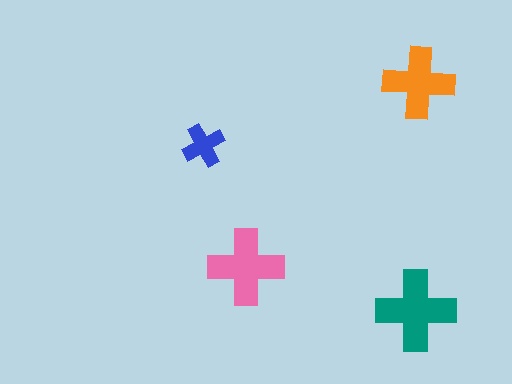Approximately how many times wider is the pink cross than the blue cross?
About 2 times wider.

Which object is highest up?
The orange cross is topmost.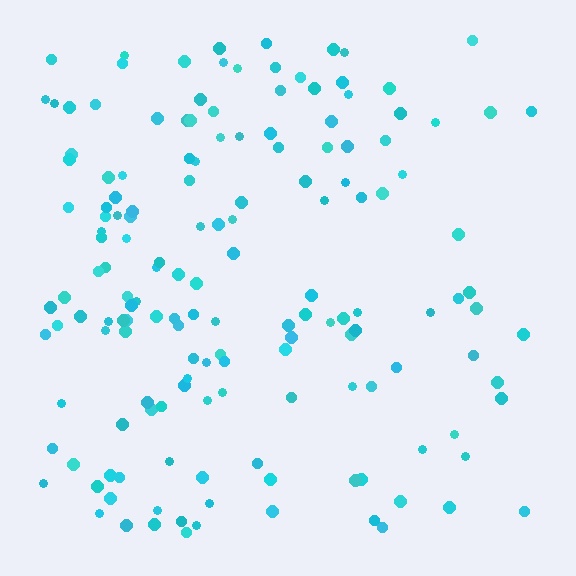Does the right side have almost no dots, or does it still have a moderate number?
Still a moderate number, just noticeably fewer than the left.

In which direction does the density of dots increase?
From right to left, with the left side densest.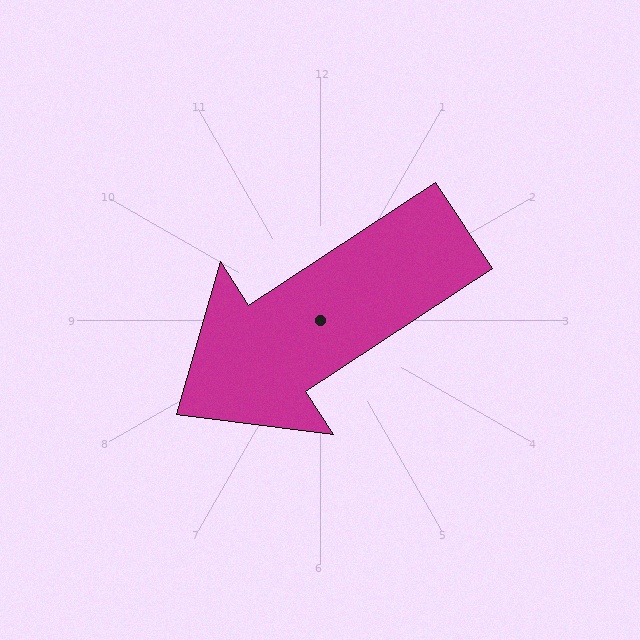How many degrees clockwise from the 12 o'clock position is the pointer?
Approximately 237 degrees.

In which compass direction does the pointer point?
Southwest.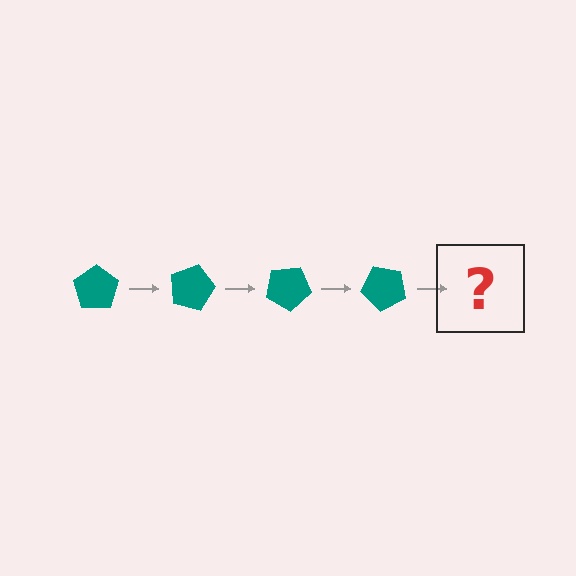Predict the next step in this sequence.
The next step is a teal pentagon rotated 60 degrees.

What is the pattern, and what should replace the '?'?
The pattern is that the pentagon rotates 15 degrees each step. The '?' should be a teal pentagon rotated 60 degrees.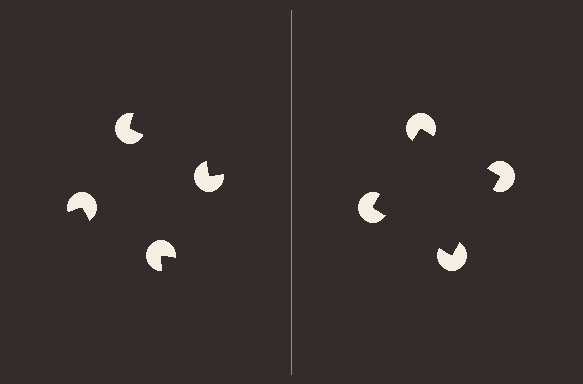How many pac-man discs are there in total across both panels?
8 — 4 on each side.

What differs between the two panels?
The pac-man discs are positioned identically on both sides; only the wedge orientations differ. On the right they align to a square; on the left they are misaligned.